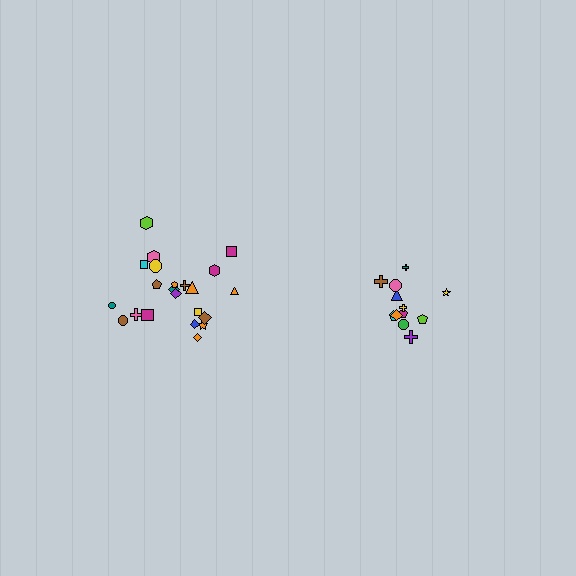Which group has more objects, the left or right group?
The left group.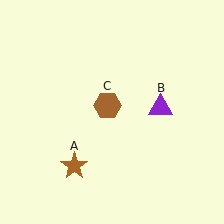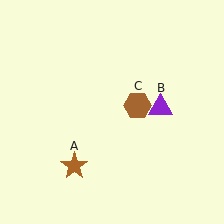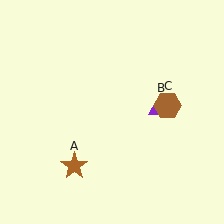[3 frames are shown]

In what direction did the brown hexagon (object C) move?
The brown hexagon (object C) moved right.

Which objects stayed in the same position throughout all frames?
Brown star (object A) and purple triangle (object B) remained stationary.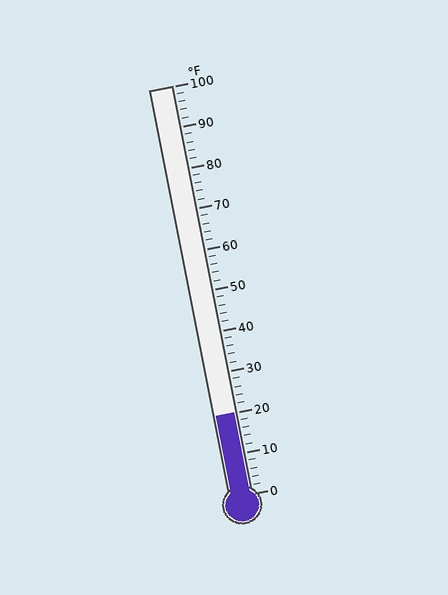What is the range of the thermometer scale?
The thermometer scale ranges from 0°F to 100°F.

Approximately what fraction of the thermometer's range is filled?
The thermometer is filled to approximately 20% of its range.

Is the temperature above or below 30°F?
The temperature is below 30°F.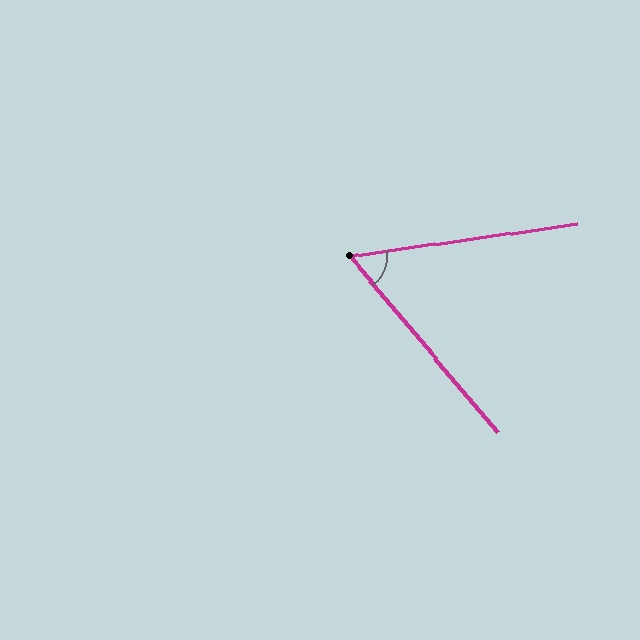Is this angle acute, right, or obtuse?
It is acute.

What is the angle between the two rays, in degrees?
Approximately 58 degrees.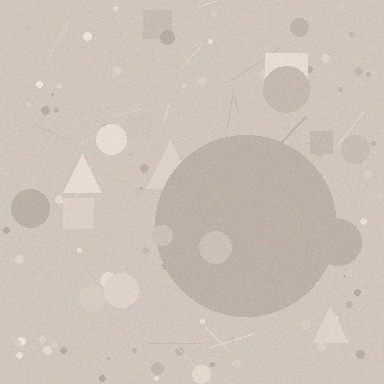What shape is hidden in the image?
A circle is hidden in the image.